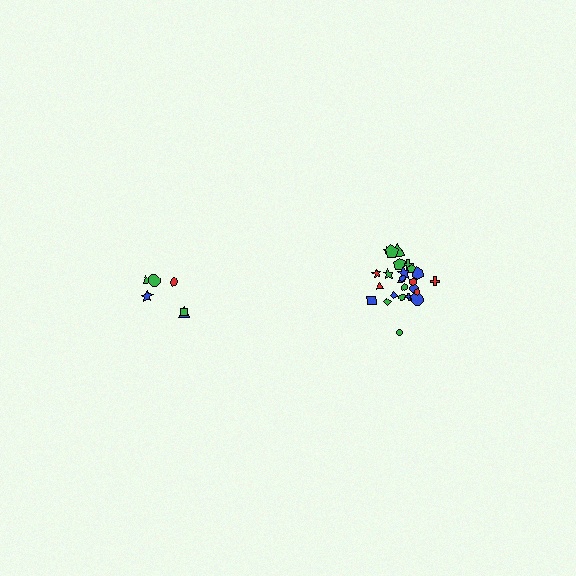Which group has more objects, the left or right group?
The right group.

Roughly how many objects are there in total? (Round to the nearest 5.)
Roughly 30 objects in total.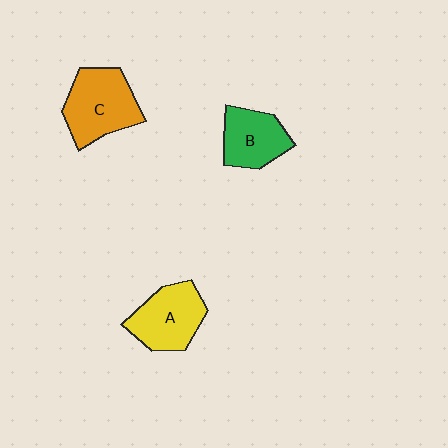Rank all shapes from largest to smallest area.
From largest to smallest: C (orange), A (yellow), B (green).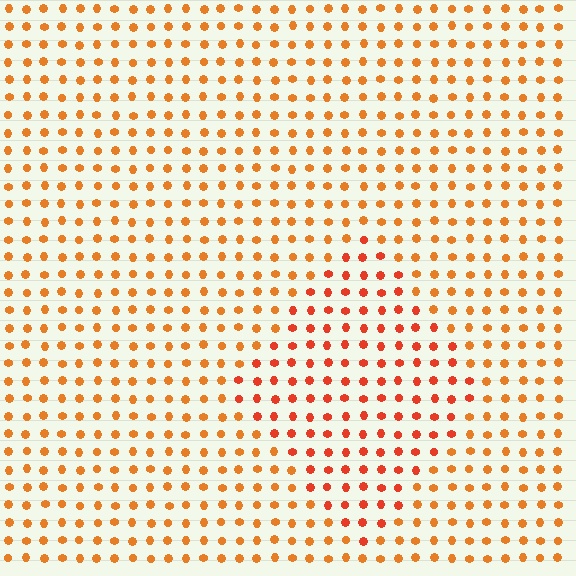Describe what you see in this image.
The image is filled with small orange elements in a uniform arrangement. A diamond-shaped region is visible where the elements are tinted to a slightly different hue, forming a subtle color boundary.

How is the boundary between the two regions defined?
The boundary is defined purely by a slight shift in hue (about 21 degrees). Spacing, size, and orientation are identical on both sides.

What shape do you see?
I see a diamond.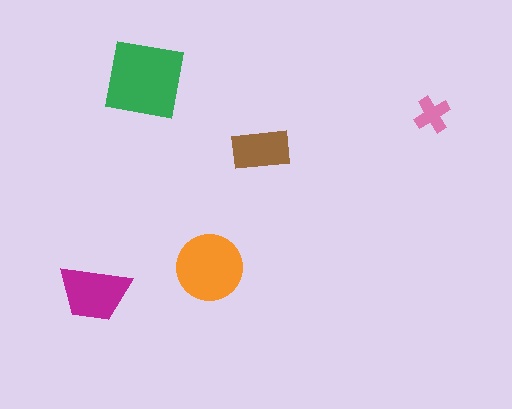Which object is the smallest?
The pink cross.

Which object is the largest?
The green square.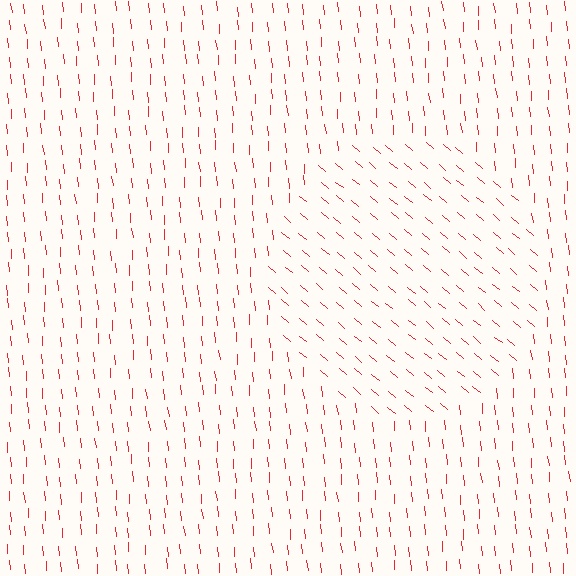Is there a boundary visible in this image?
Yes, there is a texture boundary formed by a change in line orientation.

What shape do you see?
I see a circle.